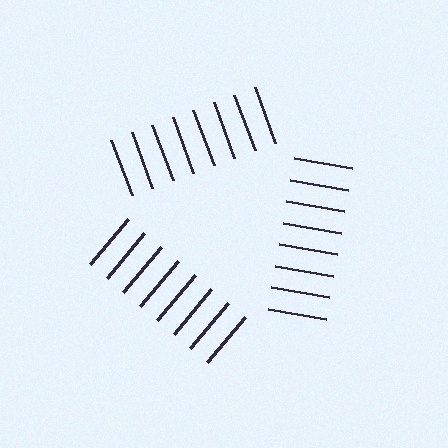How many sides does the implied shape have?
3 sides — the line-ends trace a triangle.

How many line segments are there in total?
24 — 8 along each of the 3 edges.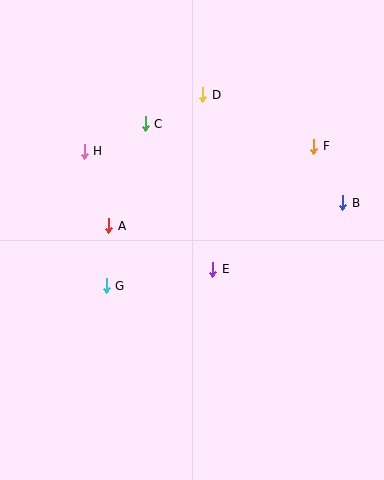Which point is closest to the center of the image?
Point E at (213, 269) is closest to the center.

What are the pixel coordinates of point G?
Point G is at (106, 286).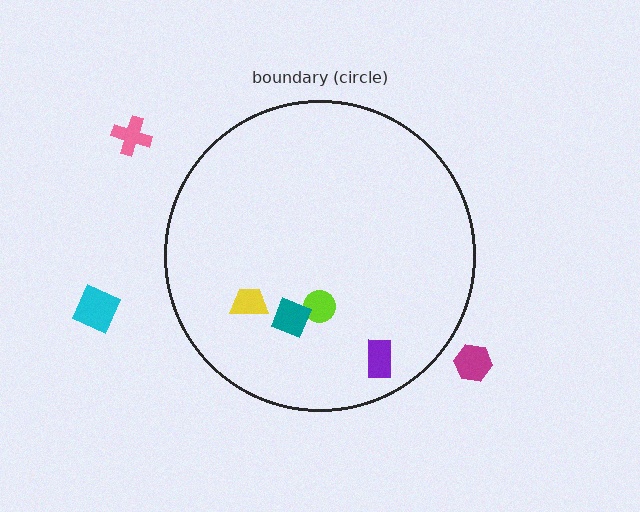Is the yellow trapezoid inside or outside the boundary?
Inside.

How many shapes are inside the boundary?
4 inside, 3 outside.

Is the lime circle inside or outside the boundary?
Inside.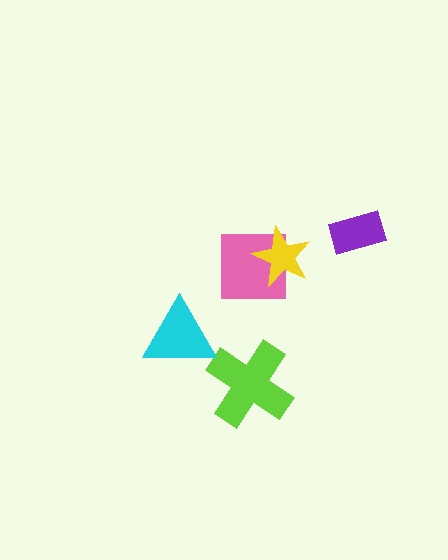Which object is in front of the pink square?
The yellow star is in front of the pink square.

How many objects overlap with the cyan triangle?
0 objects overlap with the cyan triangle.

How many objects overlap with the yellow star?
1 object overlaps with the yellow star.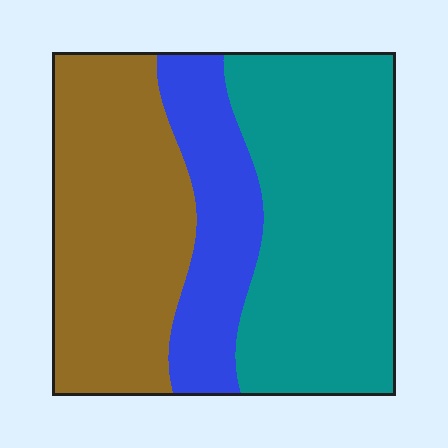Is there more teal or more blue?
Teal.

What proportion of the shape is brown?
Brown takes up about three eighths (3/8) of the shape.